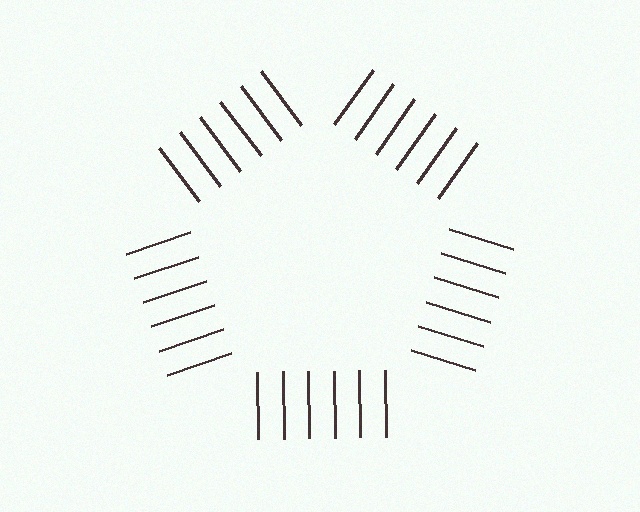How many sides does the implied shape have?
5 sides — the line-ends trace a pentagon.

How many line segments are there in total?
30 — 6 along each of the 5 edges.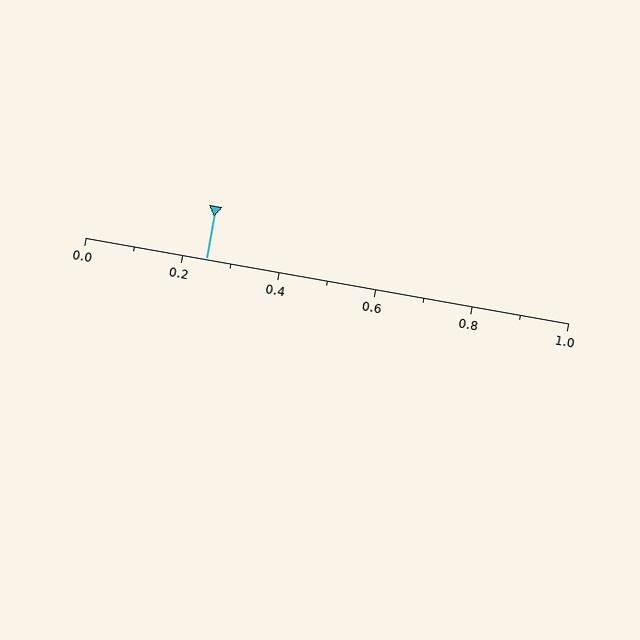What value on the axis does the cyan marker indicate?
The marker indicates approximately 0.25.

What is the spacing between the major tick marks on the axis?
The major ticks are spaced 0.2 apart.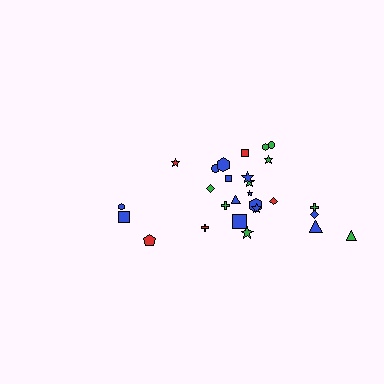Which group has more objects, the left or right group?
The right group.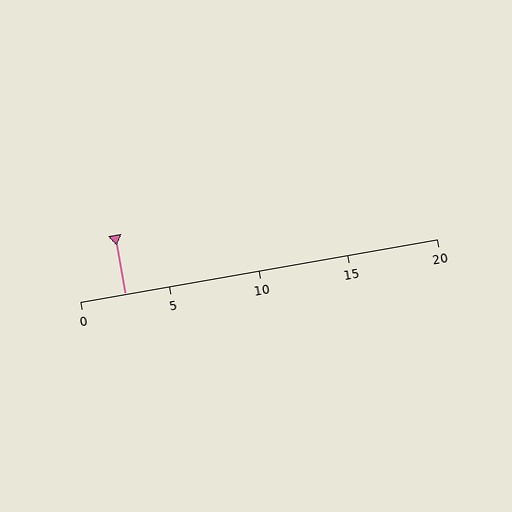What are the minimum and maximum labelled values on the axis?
The axis runs from 0 to 20.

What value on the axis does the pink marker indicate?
The marker indicates approximately 2.5.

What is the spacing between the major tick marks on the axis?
The major ticks are spaced 5 apart.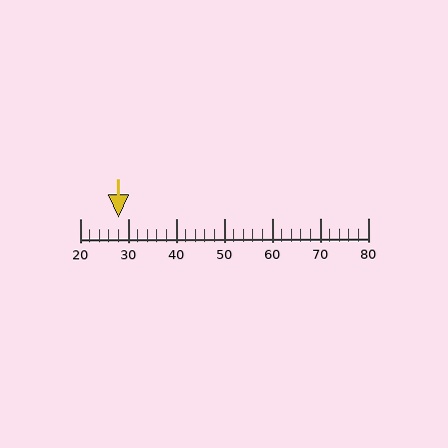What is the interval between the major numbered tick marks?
The major tick marks are spaced 10 units apart.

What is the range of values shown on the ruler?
The ruler shows values from 20 to 80.